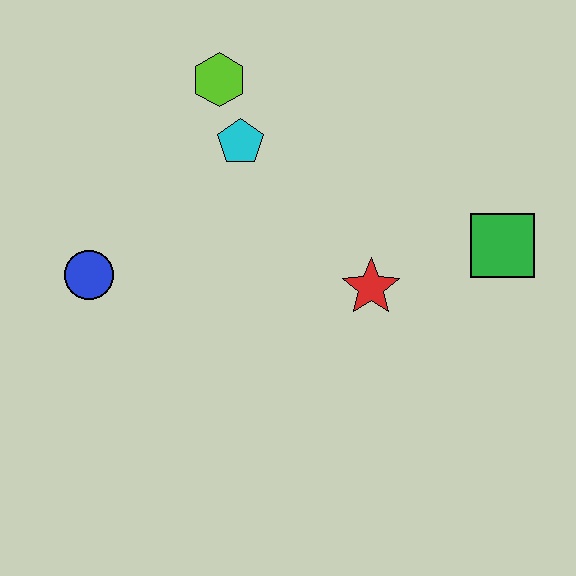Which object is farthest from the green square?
The blue circle is farthest from the green square.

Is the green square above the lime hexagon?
No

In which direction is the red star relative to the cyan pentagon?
The red star is below the cyan pentagon.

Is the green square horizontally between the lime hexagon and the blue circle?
No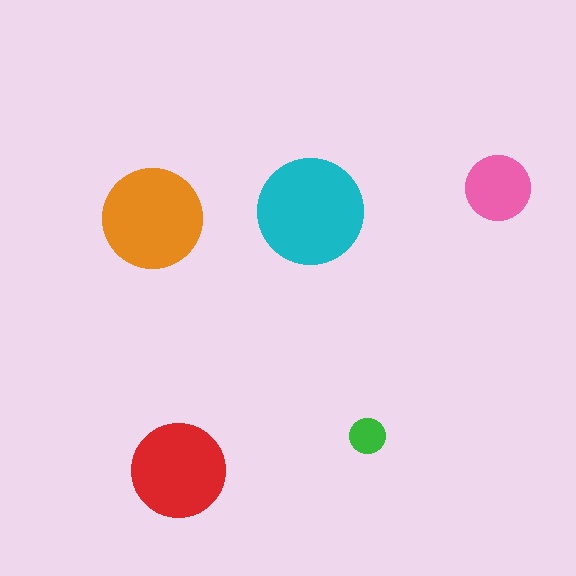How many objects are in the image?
There are 5 objects in the image.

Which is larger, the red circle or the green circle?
The red one.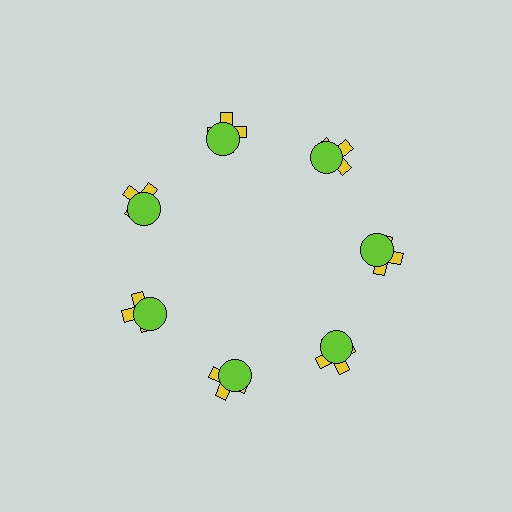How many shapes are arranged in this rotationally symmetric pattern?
There are 14 shapes, arranged in 7 groups of 2.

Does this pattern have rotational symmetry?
Yes, this pattern has 7-fold rotational symmetry. It looks the same after rotating 51 degrees around the center.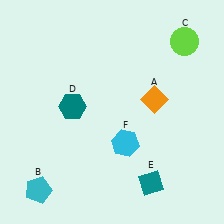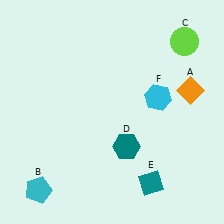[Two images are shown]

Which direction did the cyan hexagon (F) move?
The cyan hexagon (F) moved up.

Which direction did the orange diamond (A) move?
The orange diamond (A) moved right.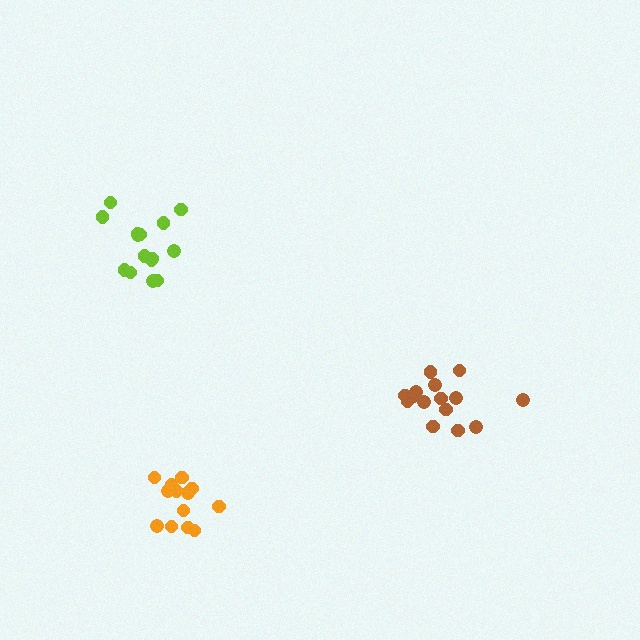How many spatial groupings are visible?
There are 3 spatial groupings.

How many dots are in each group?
Group 1: 15 dots, Group 2: 15 dots, Group 3: 13 dots (43 total).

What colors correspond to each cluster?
The clusters are colored: brown, lime, orange.